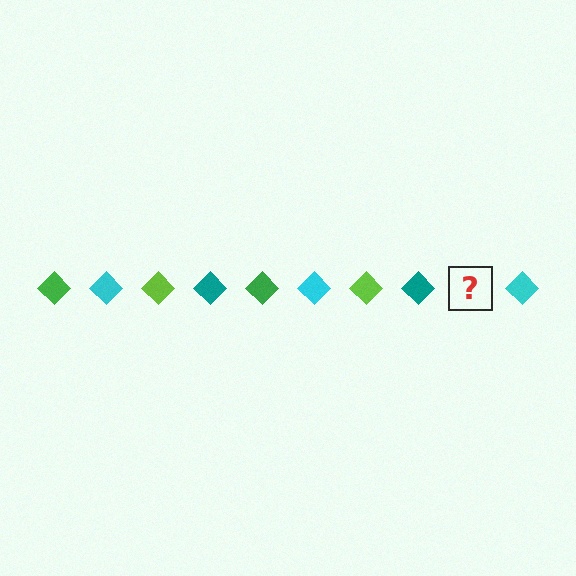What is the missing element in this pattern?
The missing element is a green diamond.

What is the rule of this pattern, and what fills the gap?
The rule is that the pattern cycles through green, cyan, lime, teal diamonds. The gap should be filled with a green diamond.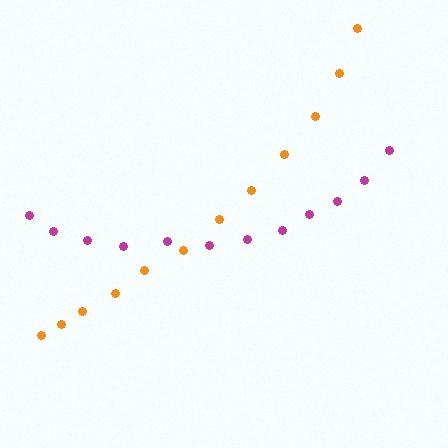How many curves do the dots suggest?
There are 2 distinct paths.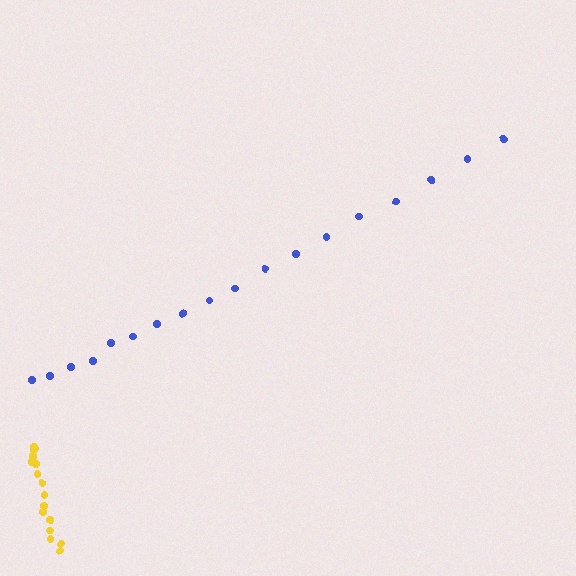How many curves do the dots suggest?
There are 2 distinct paths.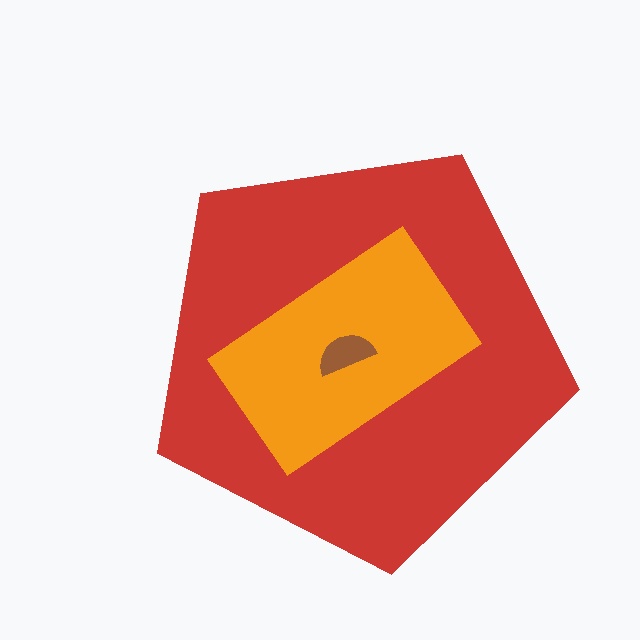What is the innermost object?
The brown semicircle.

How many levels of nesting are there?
3.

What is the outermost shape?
The red pentagon.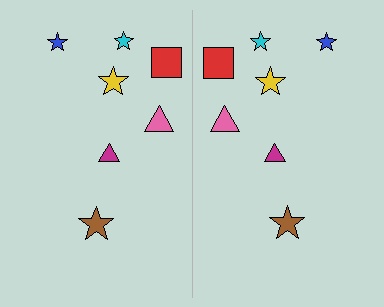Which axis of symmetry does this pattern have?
The pattern has a vertical axis of symmetry running through the center of the image.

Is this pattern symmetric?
Yes, this pattern has bilateral (reflection) symmetry.